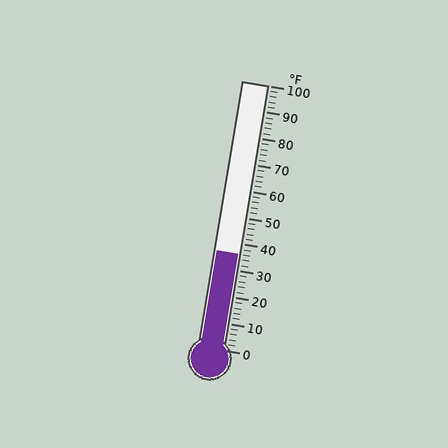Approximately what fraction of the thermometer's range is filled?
The thermometer is filled to approximately 35% of its range.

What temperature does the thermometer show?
The thermometer shows approximately 36°F.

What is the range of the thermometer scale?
The thermometer scale ranges from 0°F to 100°F.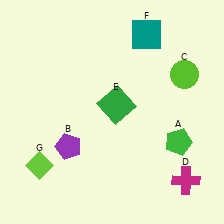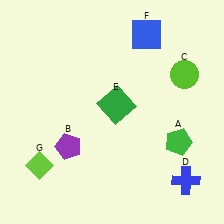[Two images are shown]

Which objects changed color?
D changed from magenta to blue. F changed from teal to blue.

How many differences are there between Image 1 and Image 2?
There are 2 differences between the two images.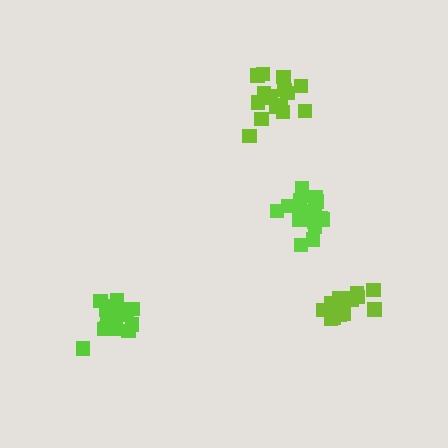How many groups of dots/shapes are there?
There are 4 groups.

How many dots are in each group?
Group 1: 19 dots, Group 2: 19 dots, Group 3: 17 dots, Group 4: 15 dots (70 total).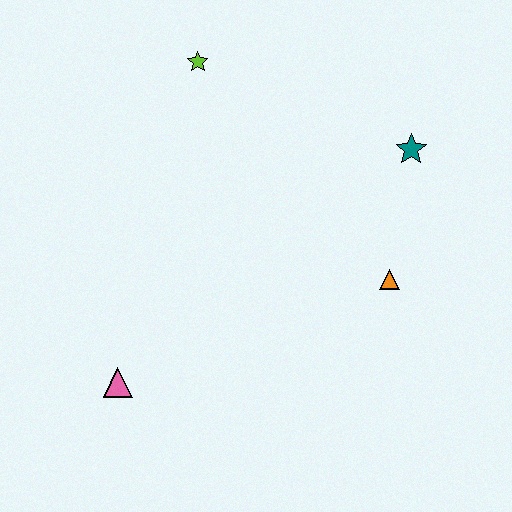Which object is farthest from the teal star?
The pink triangle is farthest from the teal star.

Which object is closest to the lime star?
The teal star is closest to the lime star.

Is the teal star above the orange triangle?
Yes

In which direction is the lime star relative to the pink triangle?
The lime star is above the pink triangle.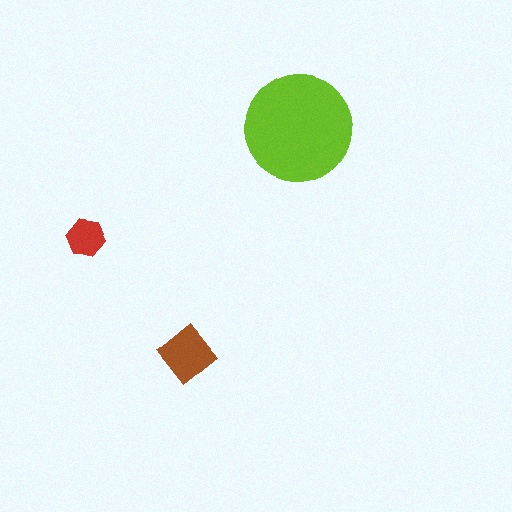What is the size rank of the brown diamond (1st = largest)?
2nd.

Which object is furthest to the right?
The lime circle is rightmost.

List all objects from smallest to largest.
The red hexagon, the brown diamond, the lime circle.